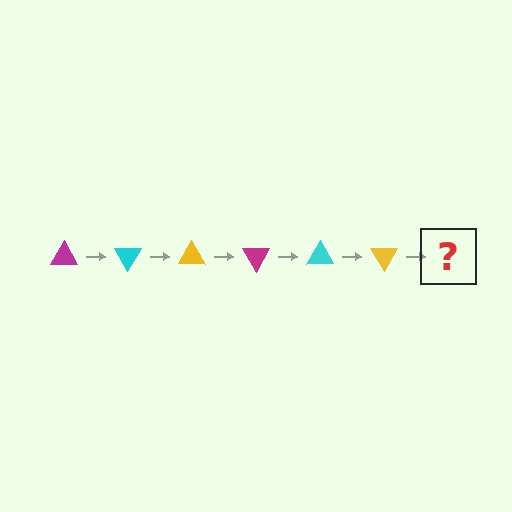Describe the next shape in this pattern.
It should be a magenta triangle, rotated 360 degrees from the start.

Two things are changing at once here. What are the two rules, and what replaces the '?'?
The two rules are that it rotates 60 degrees each step and the color cycles through magenta, cyan, and yellow. The '?' should be a magenta triangle, rotated 360 degrees from the start.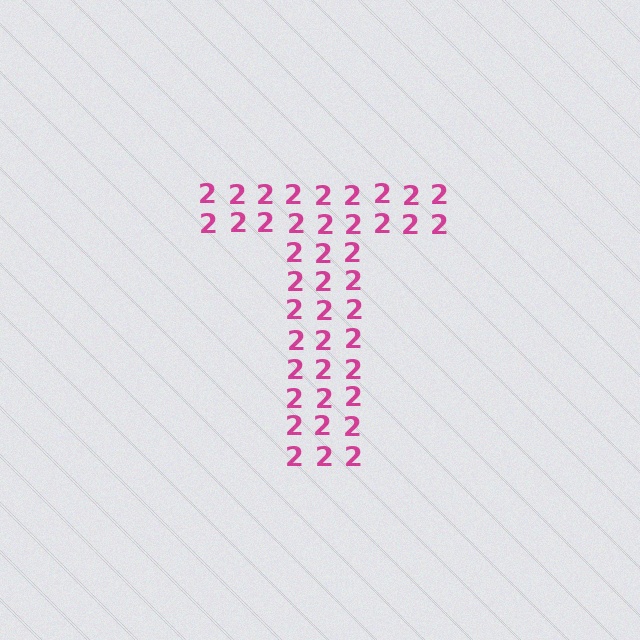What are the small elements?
The small elements are digit 2's.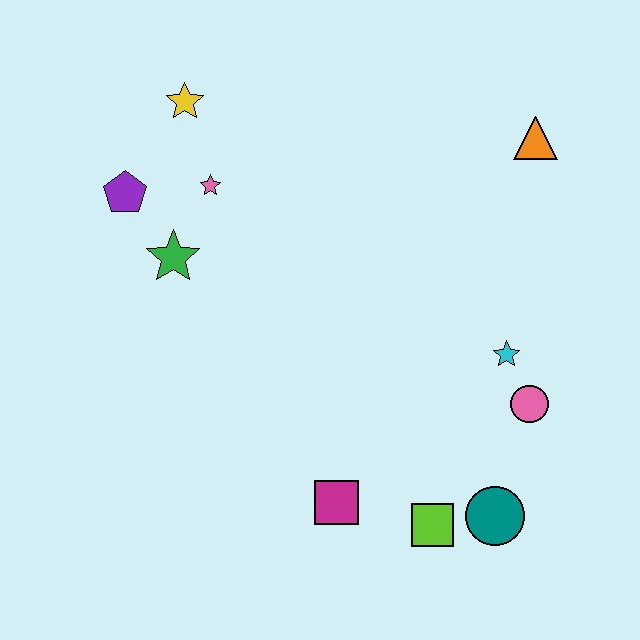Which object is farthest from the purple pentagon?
The teal circle is farthest from the purple pentagon.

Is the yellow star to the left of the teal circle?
Yes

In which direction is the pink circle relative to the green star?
The pink circle is to the right of the green star.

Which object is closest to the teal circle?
The lime square is closest to the teal circle.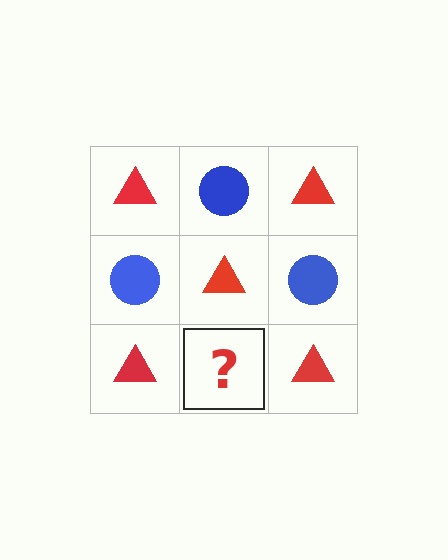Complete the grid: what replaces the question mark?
The question mark should be replaced with a blue circle.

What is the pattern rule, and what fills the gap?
The rule is that it alternates red triangle and blue circle in a checkerboard pattern. The gap should be filled with a blue circle.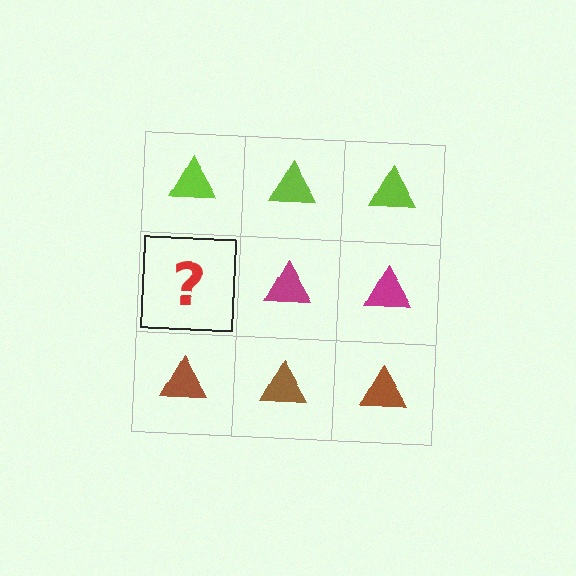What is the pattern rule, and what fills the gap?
The rule is that each row has a consistent color. The gap should be filled with a magenta triangle.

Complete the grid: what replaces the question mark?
The question mark should be replaced with a magenta triangle.